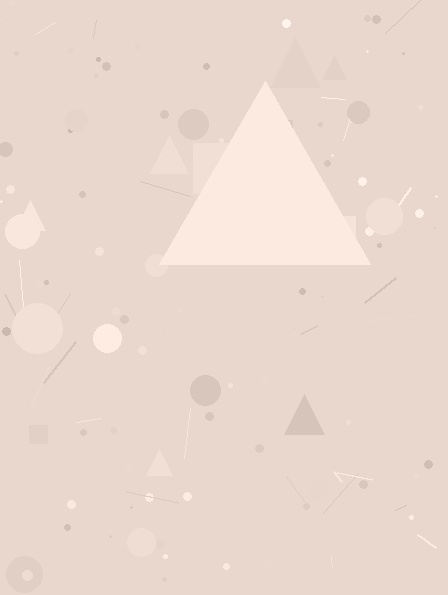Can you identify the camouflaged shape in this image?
The camouflaged shape is a triangle.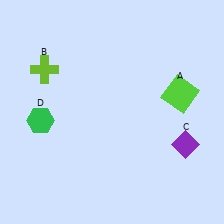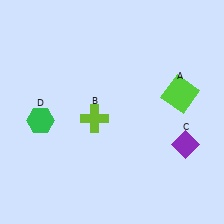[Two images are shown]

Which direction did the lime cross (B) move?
The lime cross (B) moved right.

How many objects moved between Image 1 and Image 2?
1 object moved between the two images.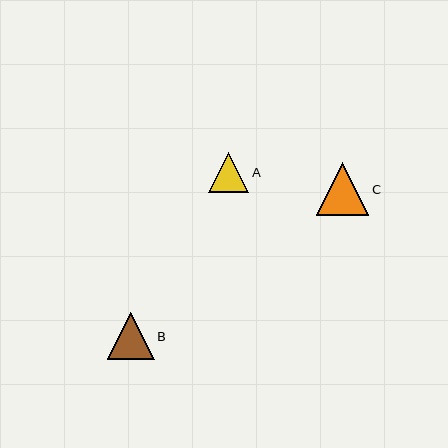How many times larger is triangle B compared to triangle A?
Triangle B is approximately 1.2 times the size of triangle A.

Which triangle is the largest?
Triangle C is the largest with a size of approximately 52 pixels.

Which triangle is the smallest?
Triangle A is the smallest with a size of approximately 40 pixels.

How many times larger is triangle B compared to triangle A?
Triangle B is approximately 1.2 times the size of triangle A.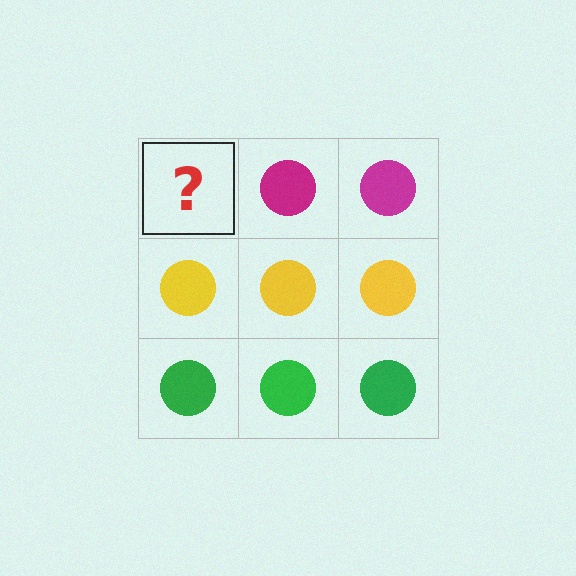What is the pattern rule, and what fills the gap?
The rule is that each row has a consistent color. The gap should be filled with a magenta circle.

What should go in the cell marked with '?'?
The missing cell should contain a magenta circle.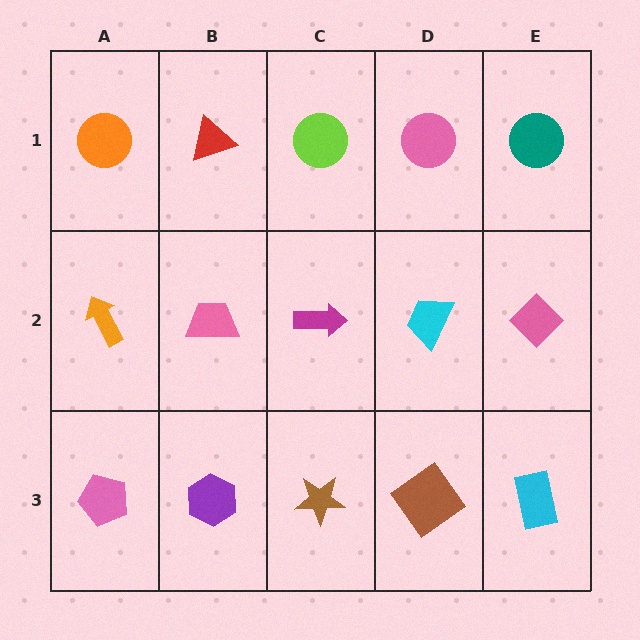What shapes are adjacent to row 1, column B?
A pink trapezoid (row 2, column B), an orange circle (row 1, column A), a lime circle (row 1, column C).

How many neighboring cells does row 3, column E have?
2.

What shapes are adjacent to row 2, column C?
A lime circle (row 1, column C), a brown star (row 3, column C), a pink trapezoid (row 2, column B), a cyan trapezoid (row 2, column D).